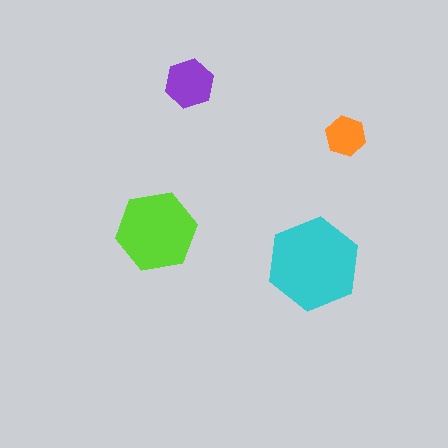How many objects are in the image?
There are 4 objects in the image.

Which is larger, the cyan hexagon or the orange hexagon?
The cyan one.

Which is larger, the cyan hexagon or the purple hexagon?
The cyan one.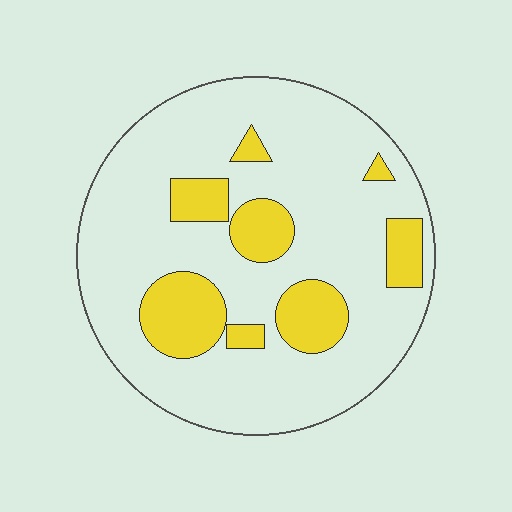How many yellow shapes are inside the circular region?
8.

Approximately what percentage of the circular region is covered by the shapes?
Approximately 20%.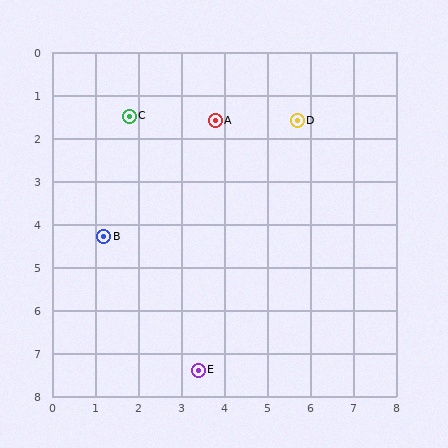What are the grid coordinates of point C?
Point C is at approximately (1.8, 1.5).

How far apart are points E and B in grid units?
Points E and B are about 3.8 grid units apart.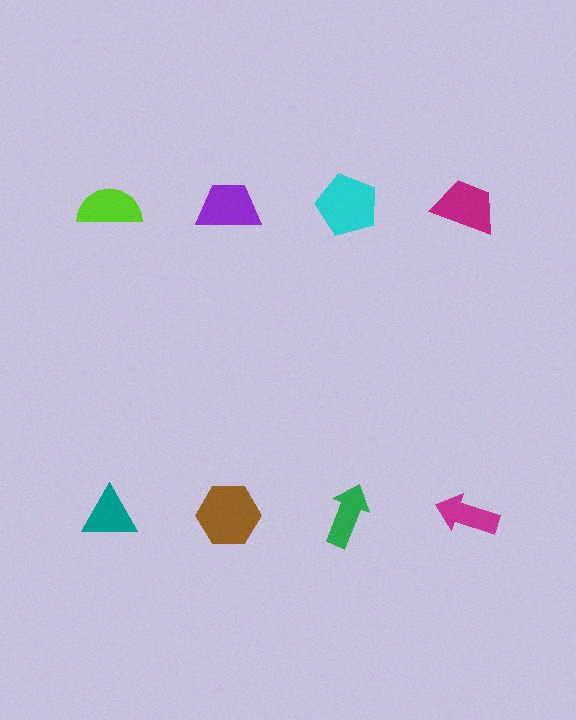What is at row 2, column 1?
A teal triangle.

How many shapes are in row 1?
4 shapes.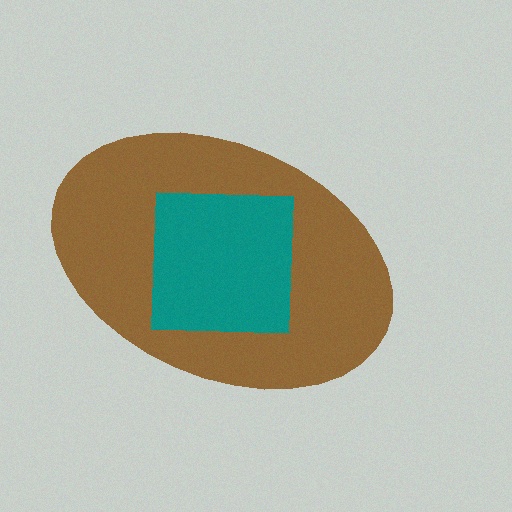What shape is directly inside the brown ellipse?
The teal square.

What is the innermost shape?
The teal square.